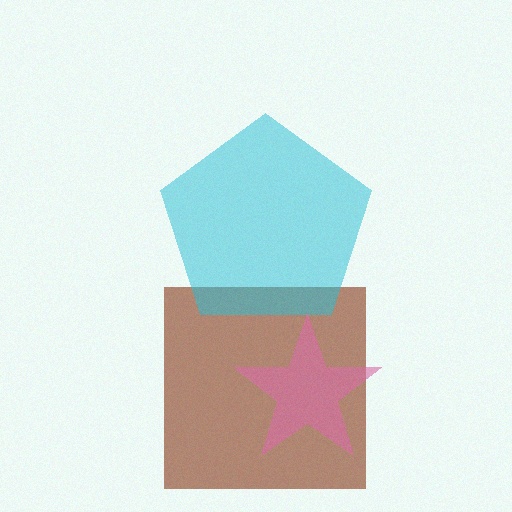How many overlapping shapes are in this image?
There are 3 overlapping shapes in the image.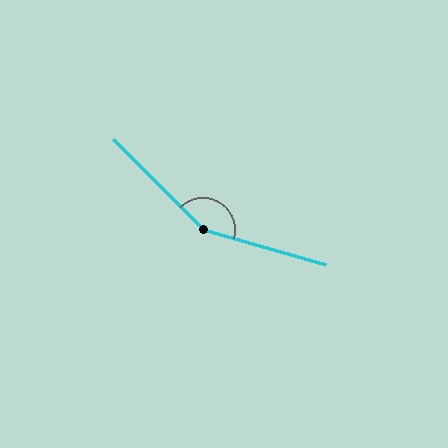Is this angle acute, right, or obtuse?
It is obtuse.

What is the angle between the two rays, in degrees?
Approximately 151 degrees.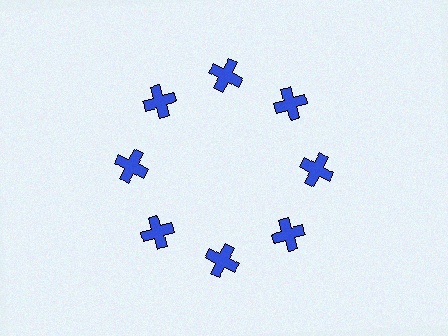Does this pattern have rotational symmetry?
Yes, this pattern has 8-fold rotational symmetry. It looks the same after rotating 45 degrees around the center.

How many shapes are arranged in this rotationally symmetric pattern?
There are 8 shapes, arranged in 8 groups of 1.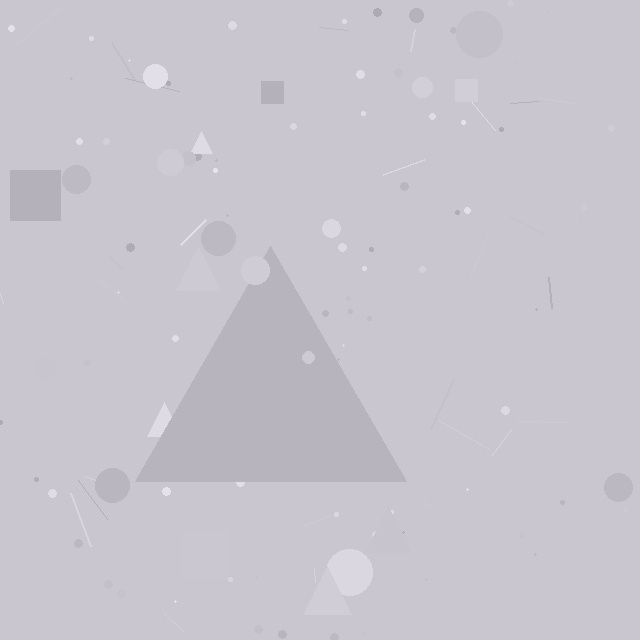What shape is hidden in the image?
A triangle is hidden in the image.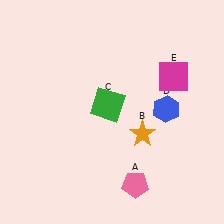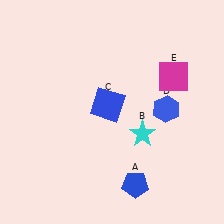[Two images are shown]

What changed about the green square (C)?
In Image 1, C is green. In Image 2, it changed to blue.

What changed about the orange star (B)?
In Image 1, B is orange. In Image 2, it changed to cyan.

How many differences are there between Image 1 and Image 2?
There are 3 differences between the two images.